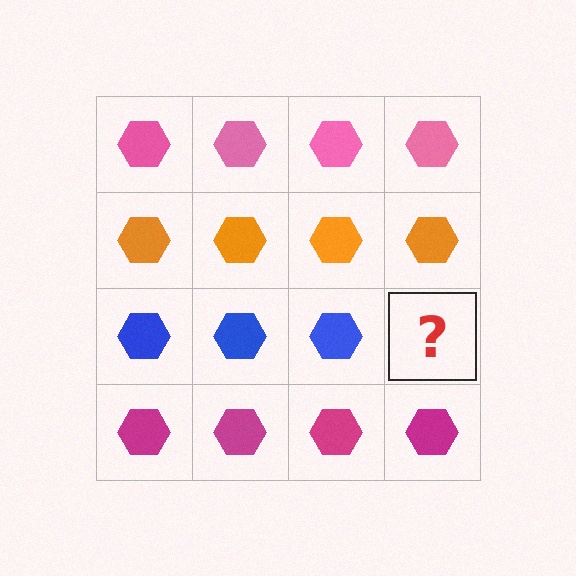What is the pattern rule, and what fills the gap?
The rule is that each row has a consistent color. The gap should be filled with a blue hexagon.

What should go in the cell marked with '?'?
The missing cell should contain a blue hexagon.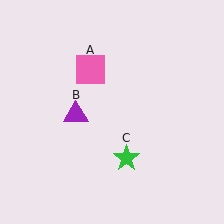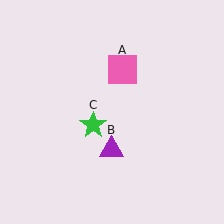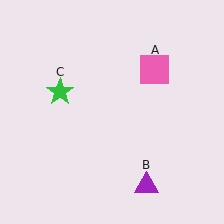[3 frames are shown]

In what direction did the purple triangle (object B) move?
The purple triangle (object B) moved down and to the right.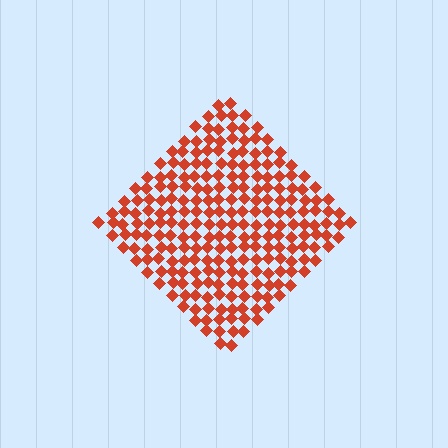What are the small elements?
The small elements are diamonds.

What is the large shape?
The large shape is a diamond.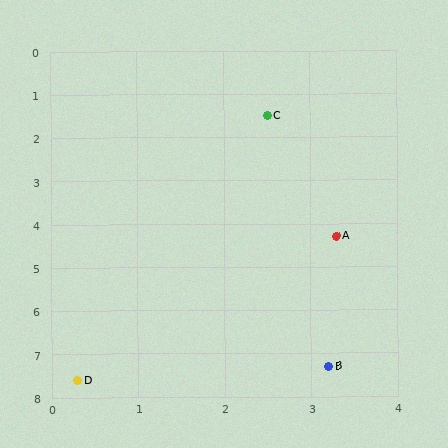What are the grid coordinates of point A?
Point A is at approximately (3.3, 4.3).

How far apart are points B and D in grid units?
Points B and D are about 2.9 grid units apart.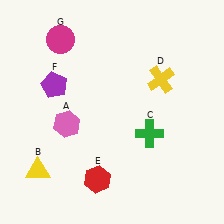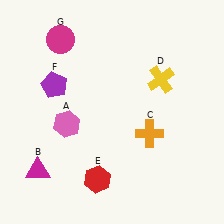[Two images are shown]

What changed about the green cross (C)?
In Image 1, C is green. In Image 2, it changed to orange.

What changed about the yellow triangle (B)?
In Image 1, B is yellow. In Image 2, it changed to magenta.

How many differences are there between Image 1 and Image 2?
There are 2 differences between the two images.